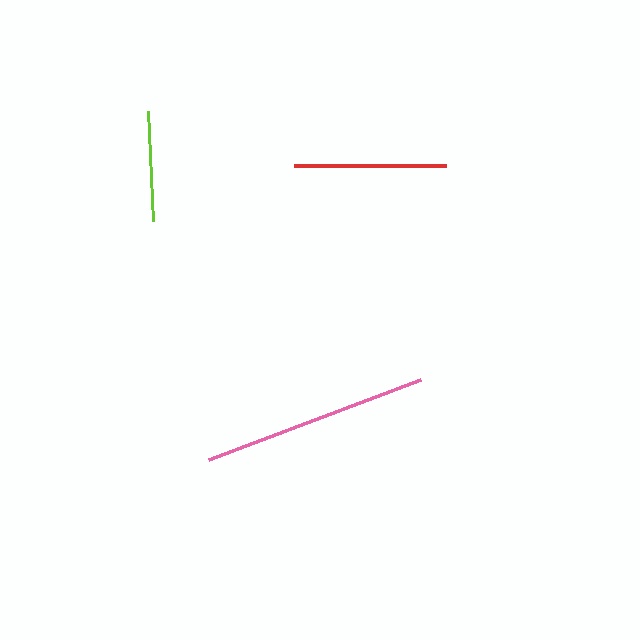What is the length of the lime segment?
The lime segment is approximately 110 pixels long.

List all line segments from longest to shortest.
From longest to shortest: pink, red, lime.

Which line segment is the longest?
The pink line is the longest at approximately 226 pixels.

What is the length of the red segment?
The red segment is approximately 153 pixels long.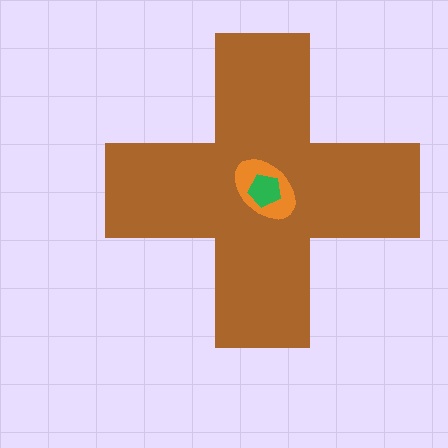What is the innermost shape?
The green pentagon.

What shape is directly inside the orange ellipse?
The green pentagon.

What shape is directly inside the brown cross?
The orange ellipse.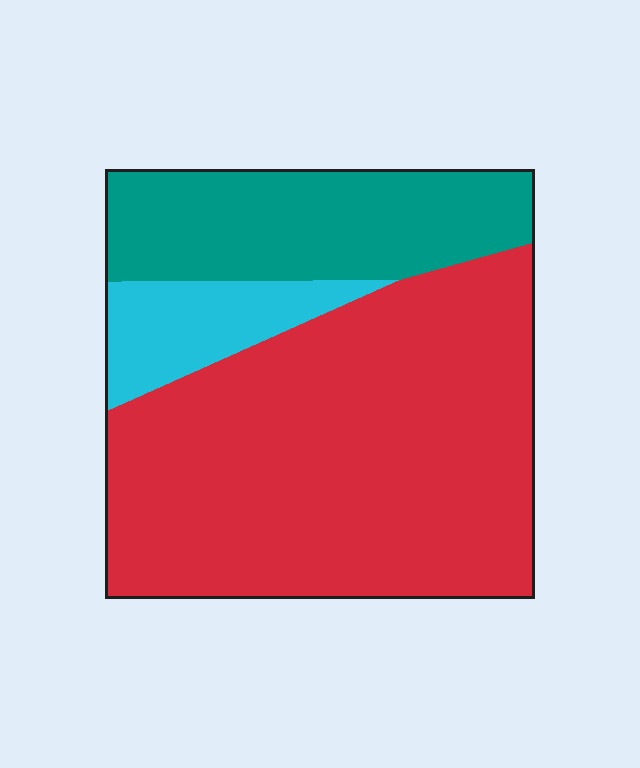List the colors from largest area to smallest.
From largest to smallest: red, teal, cyan.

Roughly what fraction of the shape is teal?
Teal covers about 25% of the shape.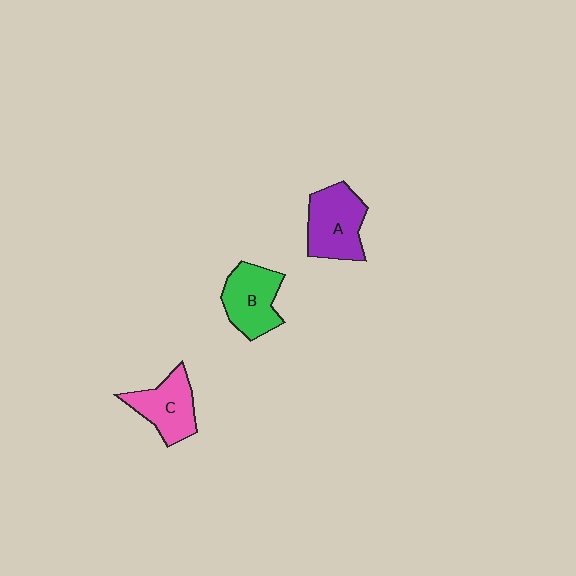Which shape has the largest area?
Shape A (purple).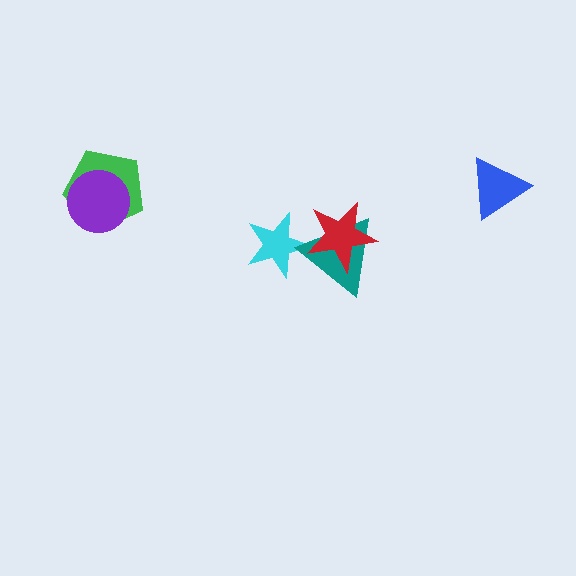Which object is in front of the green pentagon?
The purple circle is in front of the green pentagon.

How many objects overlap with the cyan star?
2 objects overlap with the cyan star.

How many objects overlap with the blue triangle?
0 objects overlap with the blue triangle.